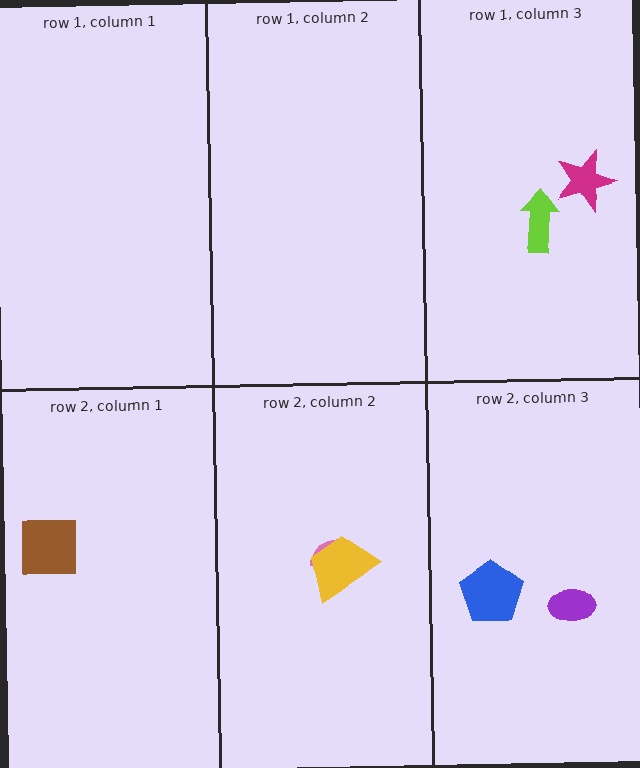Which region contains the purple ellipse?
The row 2, column 3 region.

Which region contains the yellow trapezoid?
The row 2, column 2 region.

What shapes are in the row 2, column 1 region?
The brown square.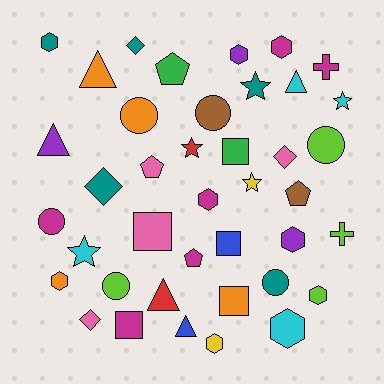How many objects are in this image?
There are 40 objects.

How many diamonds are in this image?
There are 4 diamonds.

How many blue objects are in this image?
There are 2 blue objects.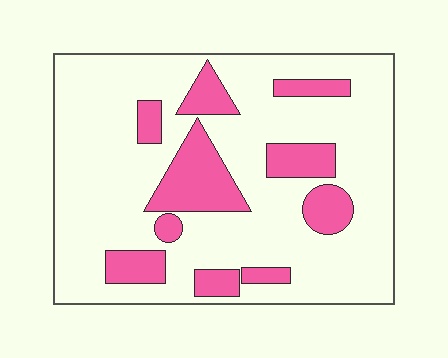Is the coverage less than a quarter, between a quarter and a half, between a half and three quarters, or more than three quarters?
Less than a quarter.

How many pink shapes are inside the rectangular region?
10.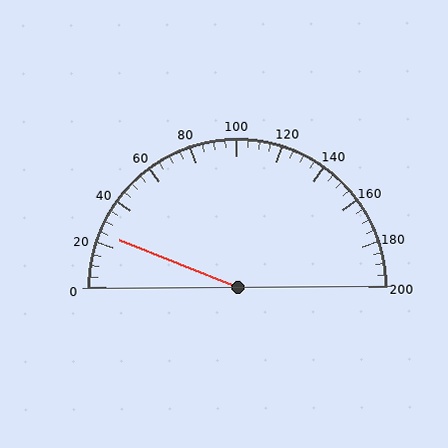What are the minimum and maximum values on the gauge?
The gauge ranges from 0 to 200.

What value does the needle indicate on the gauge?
The needle indicates approximately 25.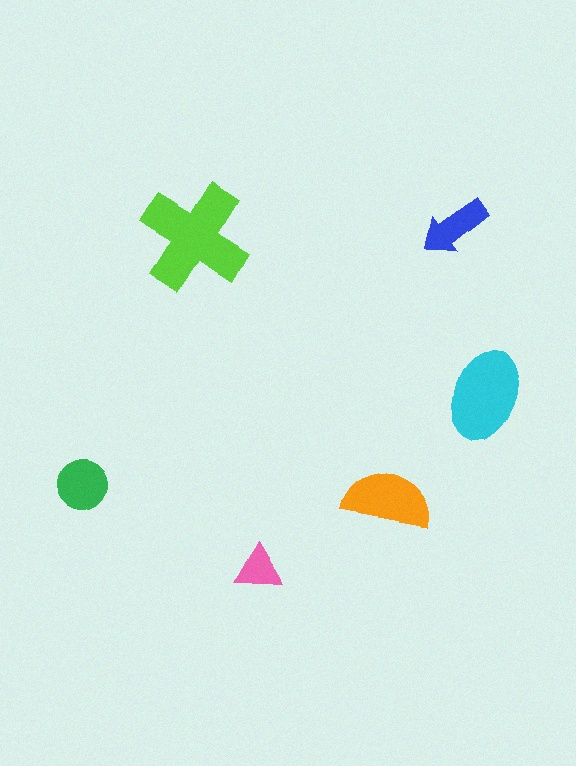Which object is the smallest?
The pink triangle.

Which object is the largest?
The lime cross.